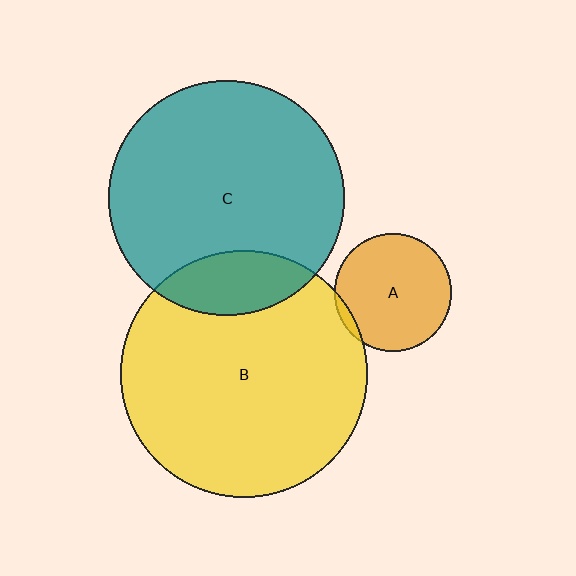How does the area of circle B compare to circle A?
Approximately 4.4 times.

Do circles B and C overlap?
Yes.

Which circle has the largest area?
Circle B (yellow).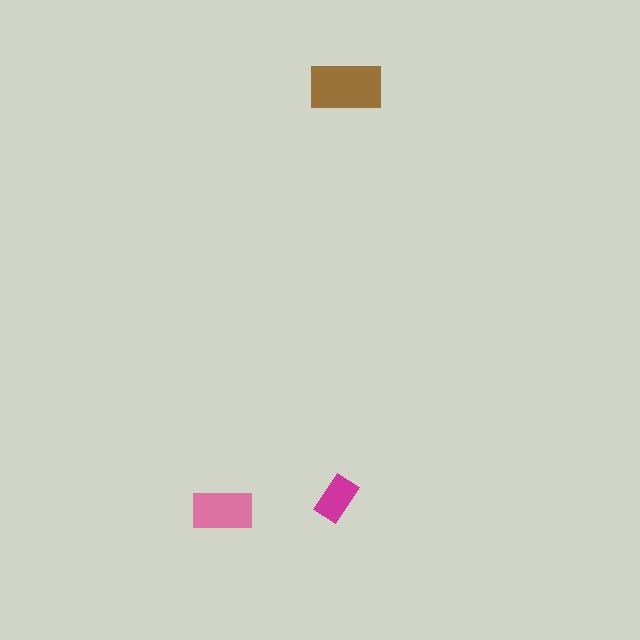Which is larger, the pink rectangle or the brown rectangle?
The brown one.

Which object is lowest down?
The pink rectangle is bottommost.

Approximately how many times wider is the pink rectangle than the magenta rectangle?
About 1.5 times wider.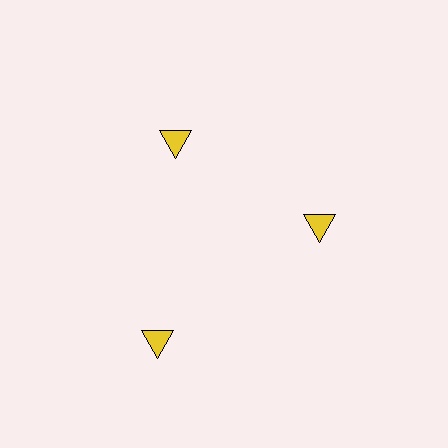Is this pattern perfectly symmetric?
No. The 3 yellow triangles are arranged in a ring, but one element near the 7 o'clock position is pushed outward from the center, breaking the 3-fold rotational symmetry.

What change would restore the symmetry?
The symmetry would be restored by moving it inward, back onto the ring so that all 3 triangles sit at equal angles and equal distance from the center.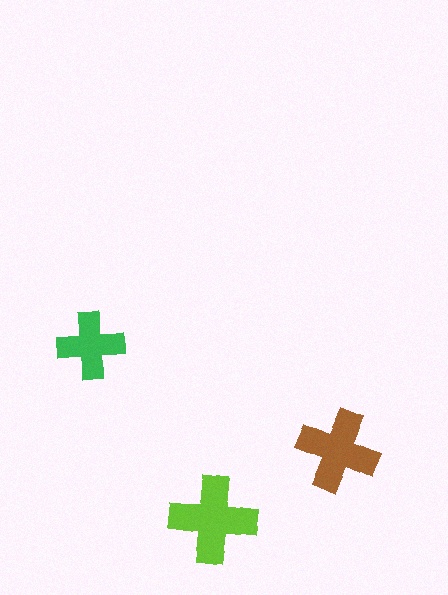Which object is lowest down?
The lime cross is bottommost.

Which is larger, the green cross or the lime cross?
The lime one.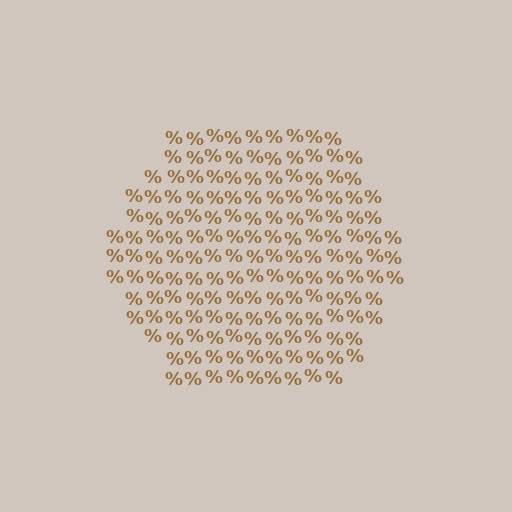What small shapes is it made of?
It is made of small percent signs.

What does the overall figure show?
The overall figure shows a hexagon.